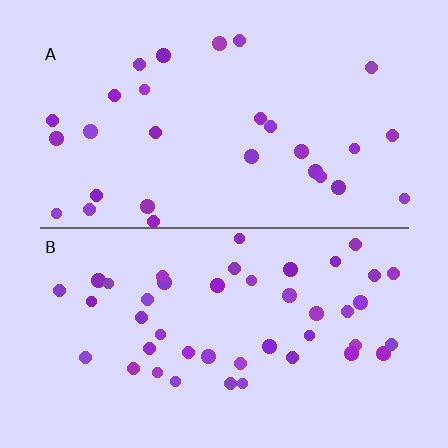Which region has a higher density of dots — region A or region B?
B (the bottom).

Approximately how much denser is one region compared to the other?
Approximately 1.6× — region B over region A.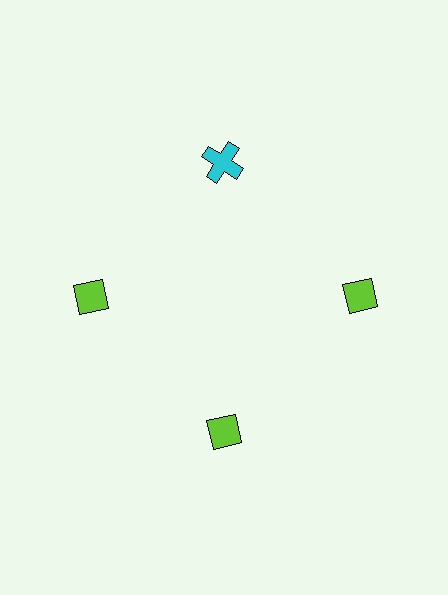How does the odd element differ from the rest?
It differs in both color (cyan instead of lime) and shape (cross instead of diamond).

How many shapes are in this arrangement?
There are 4 shapes arranged in a ring pattern.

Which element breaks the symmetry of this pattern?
The cyan cross at roughly the 12 o'clock position breaks the symmetry. All other shapes are lime diamonds.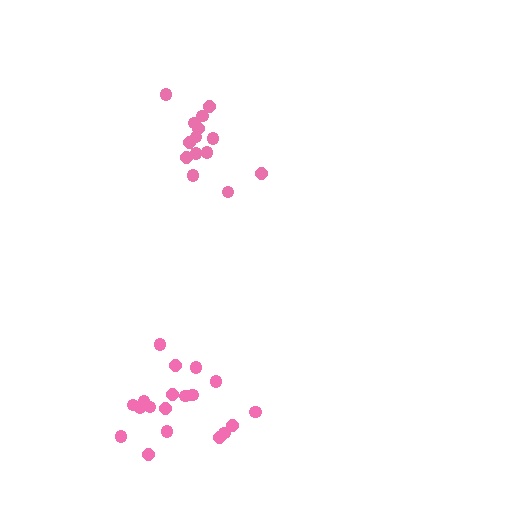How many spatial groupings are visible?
There are 2 spatial groupings.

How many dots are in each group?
Group 1: 19 dots, Group 2: 14 dots (33 total).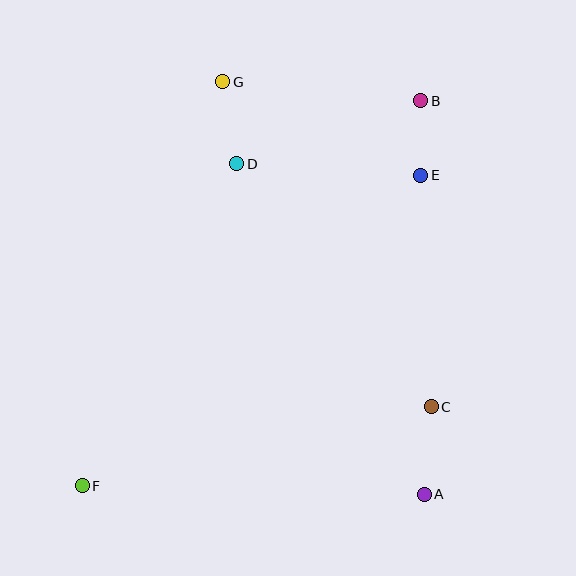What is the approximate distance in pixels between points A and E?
The distance between A and E is approximately 319 pixels.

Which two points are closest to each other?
Points B and E are closest to each other.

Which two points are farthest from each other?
Points B and F are farthest from each other.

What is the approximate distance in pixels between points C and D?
The distance between C and D is approximately 312 pixels.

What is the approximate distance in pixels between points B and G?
The distance between B and G is approximately 199 pixels.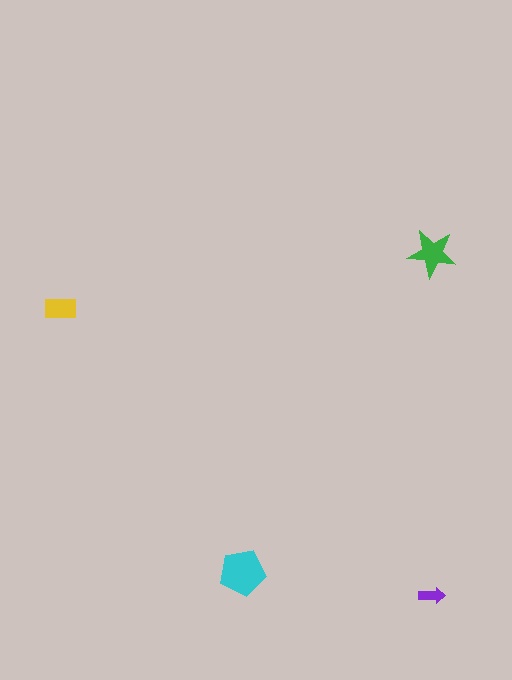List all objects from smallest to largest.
The purple arrow, the yellow rectangle, the green star, the cyan pentagon.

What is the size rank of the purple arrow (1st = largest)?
4th.